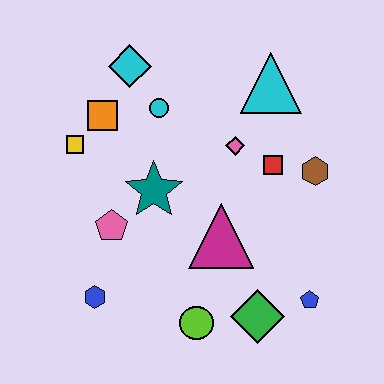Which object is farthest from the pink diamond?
The blue hexagon is farthest from the pink diamond.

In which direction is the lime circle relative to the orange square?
The lime circle is below the orange square.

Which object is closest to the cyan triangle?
The pink diamond is closest to the cyan triangle.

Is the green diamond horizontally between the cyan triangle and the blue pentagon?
No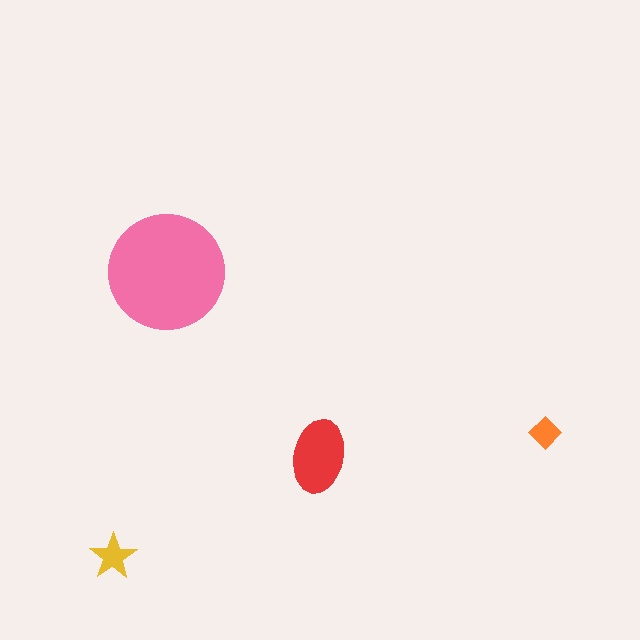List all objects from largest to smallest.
The pink circle, the red ellipse, the yellow star, the orange diamond.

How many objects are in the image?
There are 4 objects in the image.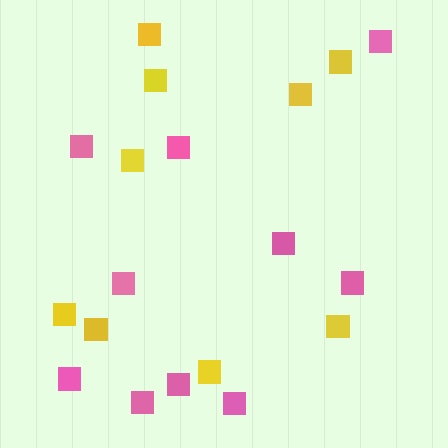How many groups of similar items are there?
There are 2 groups: one group of yellow squares (9) and one group of pink squares (10).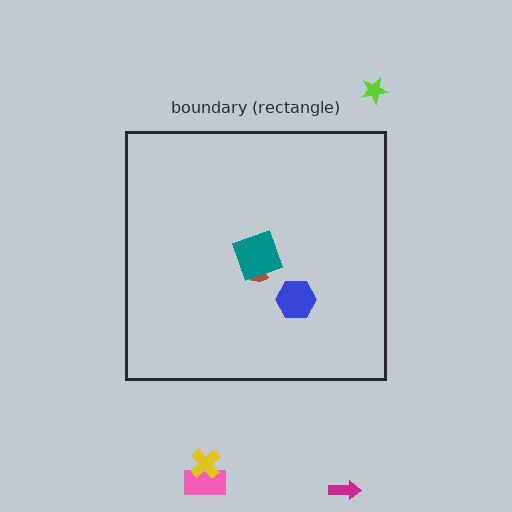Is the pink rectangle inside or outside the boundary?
Outside.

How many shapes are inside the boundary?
3 inside, 4 outside.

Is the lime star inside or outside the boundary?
Outside.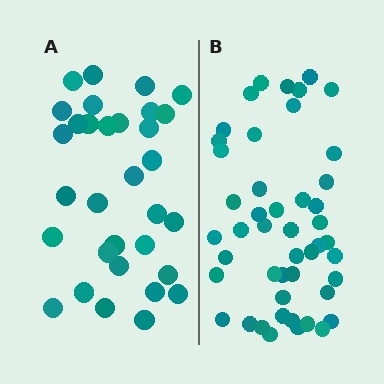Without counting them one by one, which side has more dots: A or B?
Region B (the right region) has more dots.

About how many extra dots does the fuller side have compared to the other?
Region B has approximately 15 more dots than region A.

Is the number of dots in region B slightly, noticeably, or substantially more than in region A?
Region B has substantially more. The ratio is roughly 1.5 to 1.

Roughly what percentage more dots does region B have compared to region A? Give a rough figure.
About 45% more.